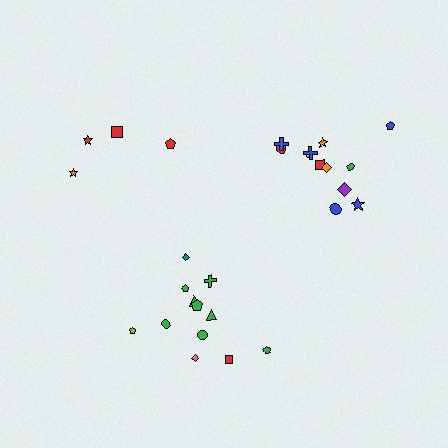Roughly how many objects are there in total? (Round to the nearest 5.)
Roughly 30 objects in total.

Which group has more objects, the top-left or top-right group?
The top-right group.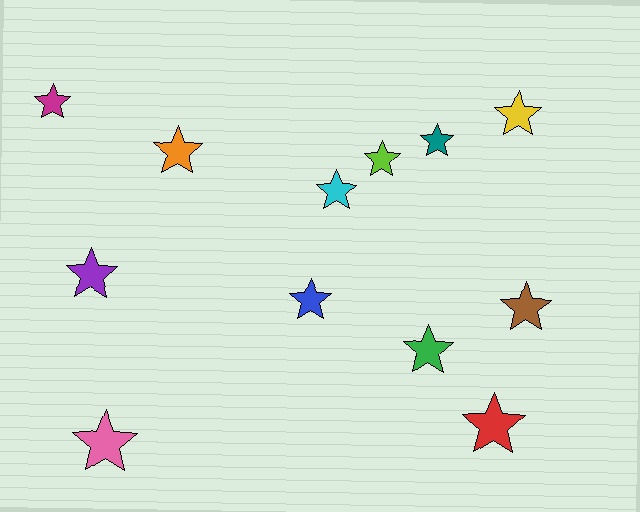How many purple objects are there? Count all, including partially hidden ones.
There is 1 purple object.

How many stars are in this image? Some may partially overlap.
There are 12 stars.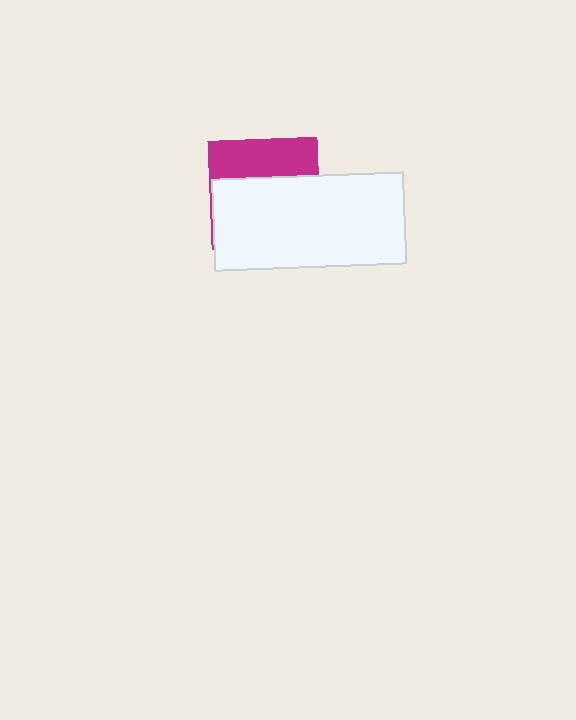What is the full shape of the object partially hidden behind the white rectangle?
The partially hidden object is a magenta square.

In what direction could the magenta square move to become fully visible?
The magenta square could move up. That would shift it out from behind the white rectangle entirely.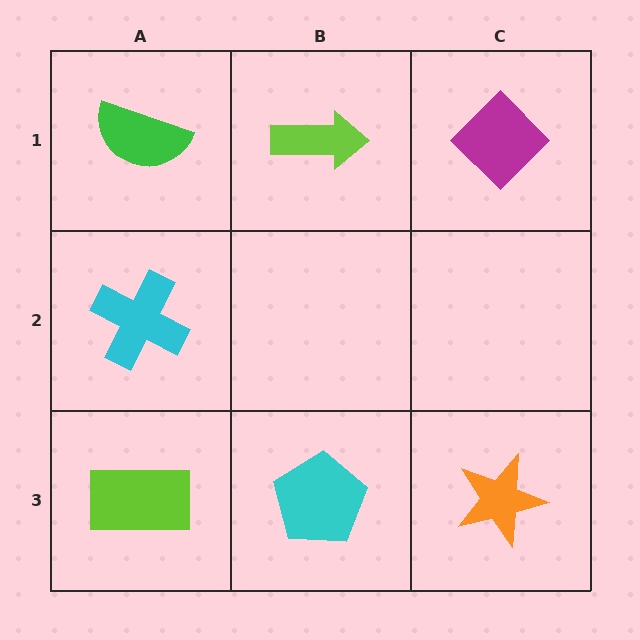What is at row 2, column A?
A cyan cross.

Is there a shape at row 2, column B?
No, that cell is empty.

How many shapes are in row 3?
3 shapes.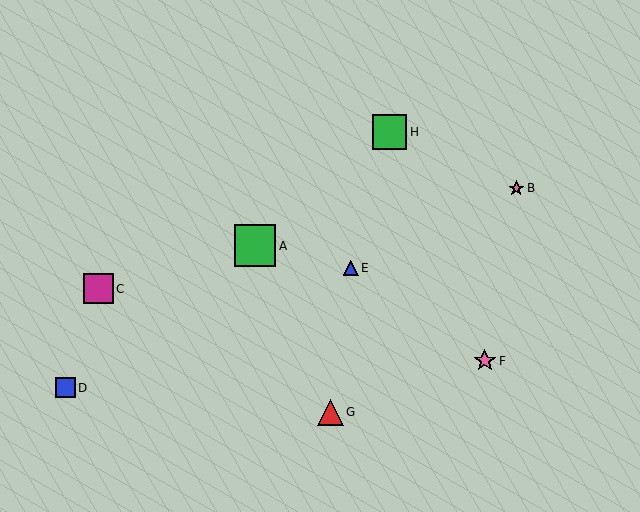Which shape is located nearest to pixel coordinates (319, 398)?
The red triangle (labeled G) at (330, 412) is nearest to that location.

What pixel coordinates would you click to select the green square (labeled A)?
Click at (255, 246) to select the green square A.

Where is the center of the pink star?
The center of the pink star is at (485, 361).